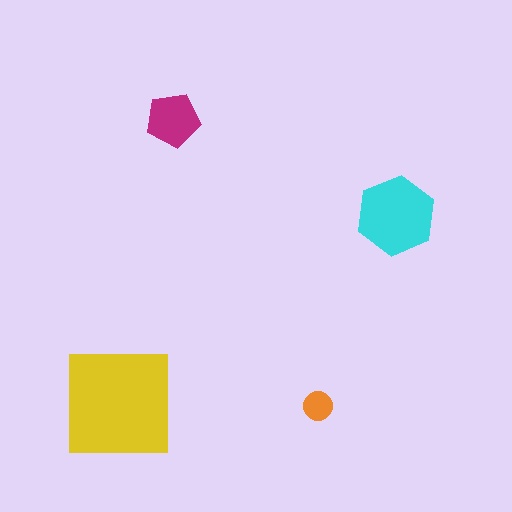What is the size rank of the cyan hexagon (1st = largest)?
2nd.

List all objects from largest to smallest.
The yellow square, the cyan hexagon, the magenta pentagon, the orange circle.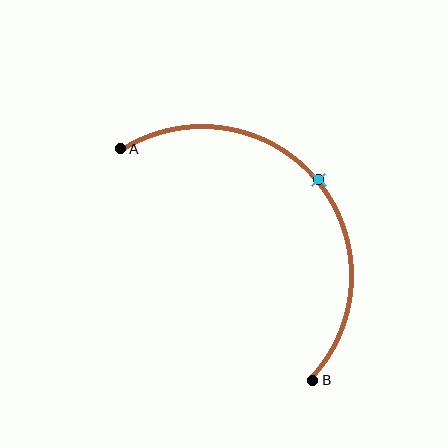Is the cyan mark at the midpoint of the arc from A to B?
Yes. The cyan mark lies on the arc at equal arc-length from both A and B — it is the arc midpoint.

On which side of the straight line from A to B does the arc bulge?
The arc bulges above and to the right of the straight line connecting A and B.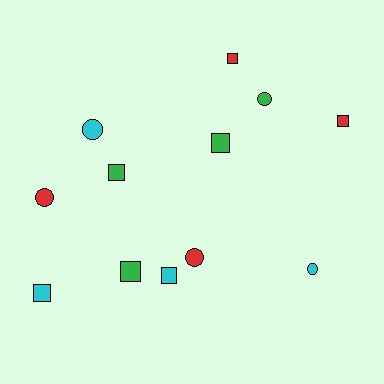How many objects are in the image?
There are 12 objects.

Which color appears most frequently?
Red, with 4 objects.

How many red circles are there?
There are 2 red circles.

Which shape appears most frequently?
Square, with 7 objects.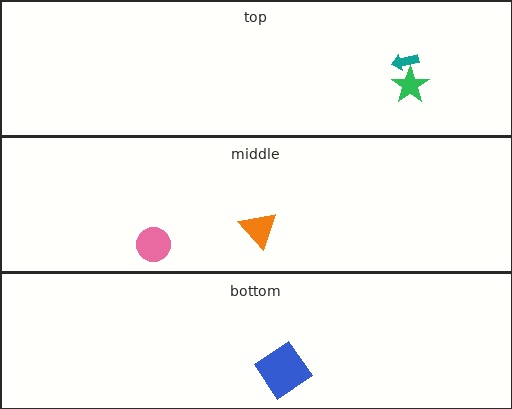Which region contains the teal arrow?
The top region.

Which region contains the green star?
The top region.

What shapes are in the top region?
The green star, the teal arrow.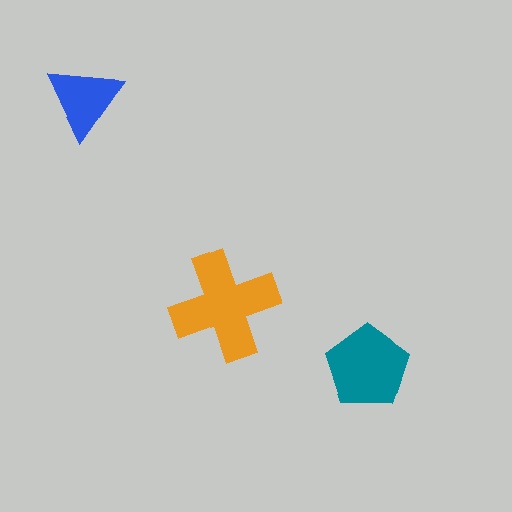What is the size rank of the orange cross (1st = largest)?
1st.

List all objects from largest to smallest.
The orange cross, the teal pentagon, the blue triangle.